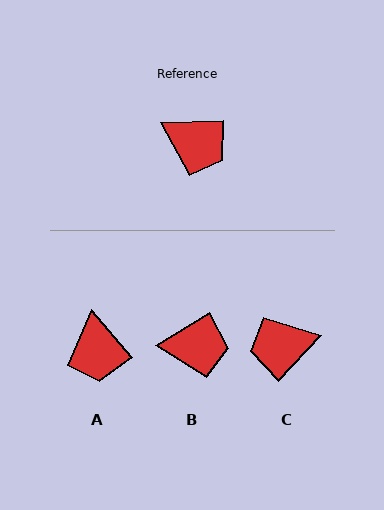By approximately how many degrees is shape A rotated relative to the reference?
Approximately 52 degrees clockwise.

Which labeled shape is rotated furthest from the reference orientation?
C, about 135 degrees away.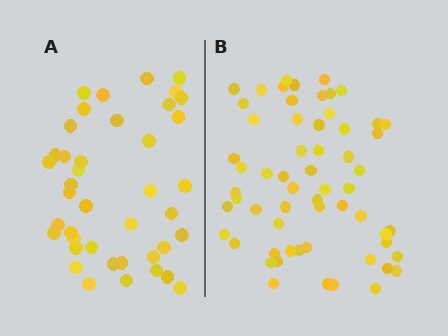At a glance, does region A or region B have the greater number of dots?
Region B (the right region) has more dots.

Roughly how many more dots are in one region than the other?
Region B has approximately 20 more dots than region A.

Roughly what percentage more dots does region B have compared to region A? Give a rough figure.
About 45% more.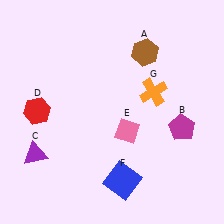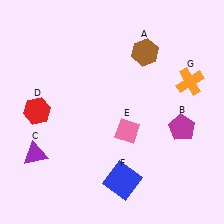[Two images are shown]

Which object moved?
The orange cross (G) moved right.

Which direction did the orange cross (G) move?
The orange cross (G) moved right.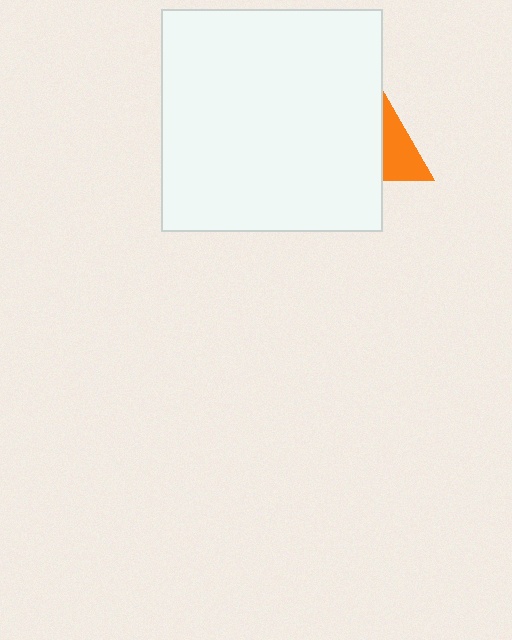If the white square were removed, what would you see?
You would see the complete orange triangle.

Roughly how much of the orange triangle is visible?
A small part of it is visible (roughly 35%).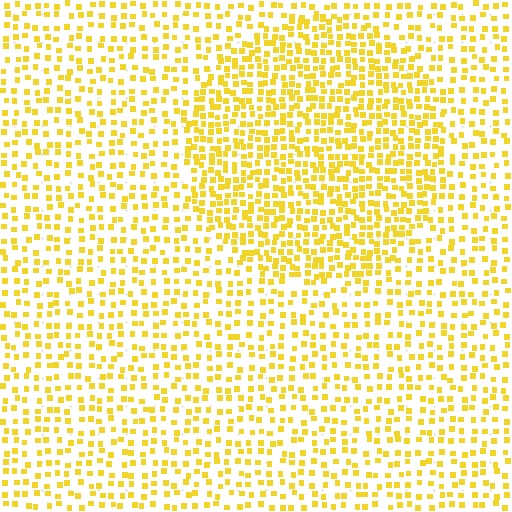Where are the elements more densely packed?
The elements are more densely packed inside the circle boundary.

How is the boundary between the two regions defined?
The boundary is defined by a change in element density (approximately 1.8x ratio). All elements are the same color, size, and shape.